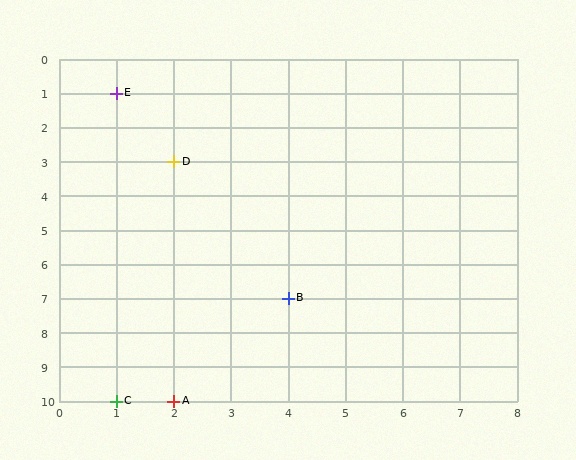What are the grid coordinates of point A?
Point A is at grid coordinates (2, 10).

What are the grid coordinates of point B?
Point B is at grid coordinates (4, 7).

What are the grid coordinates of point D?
Point D is at grid coordinates (2, 3).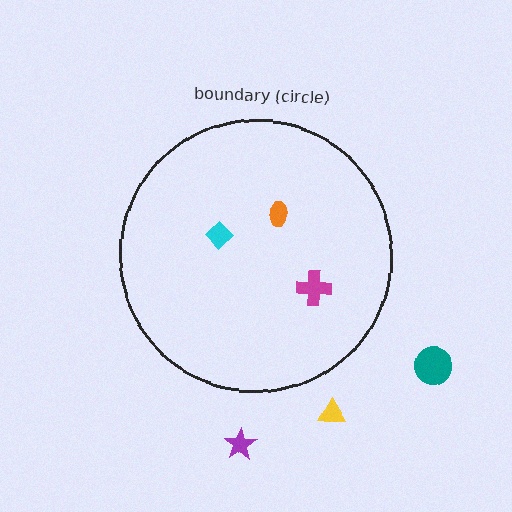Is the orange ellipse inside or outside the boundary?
Inside.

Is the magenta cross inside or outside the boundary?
Inside.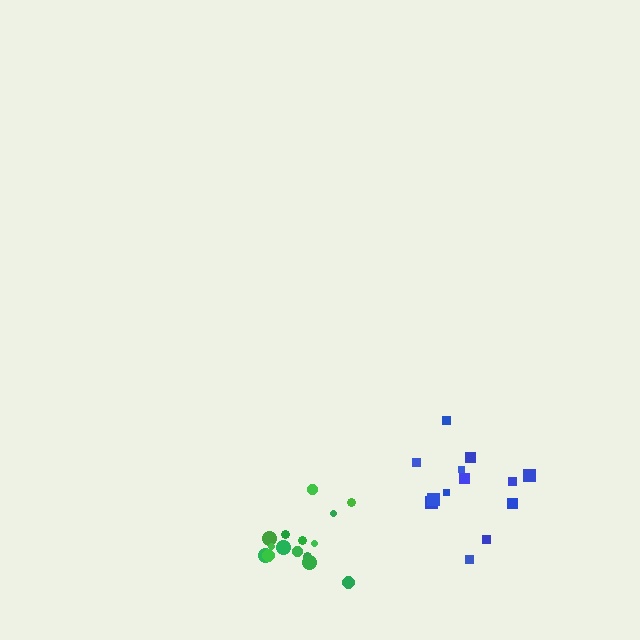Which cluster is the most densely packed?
Green.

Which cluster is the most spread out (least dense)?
Blue.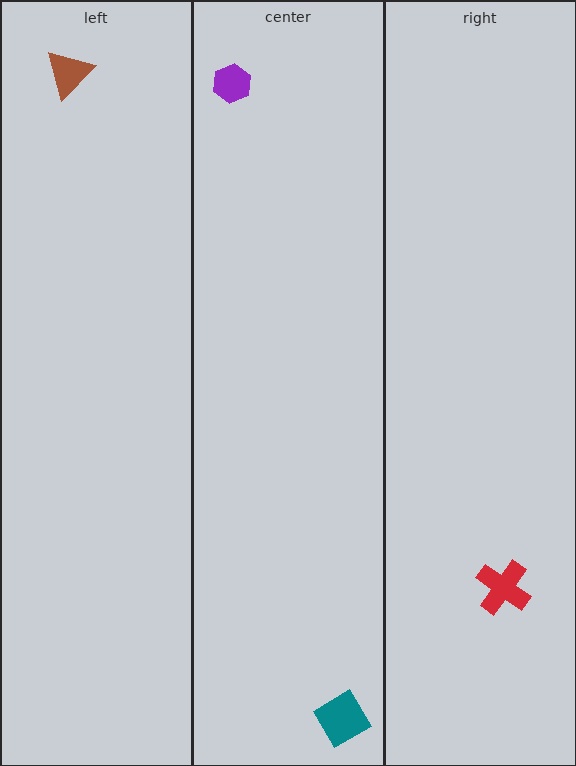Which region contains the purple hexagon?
The center region.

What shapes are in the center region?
The teal diamond, the purple hexagon.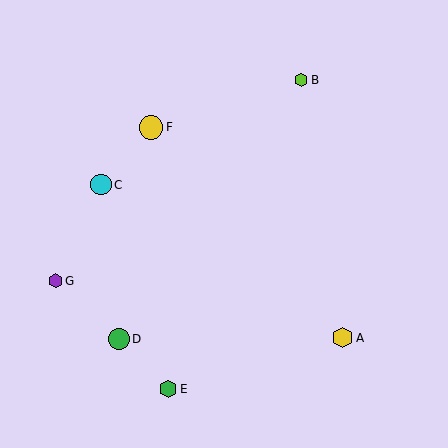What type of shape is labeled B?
Shape B is a lime hexagon.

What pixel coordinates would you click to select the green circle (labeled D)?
Click at (119, 339) to select the green circle D.